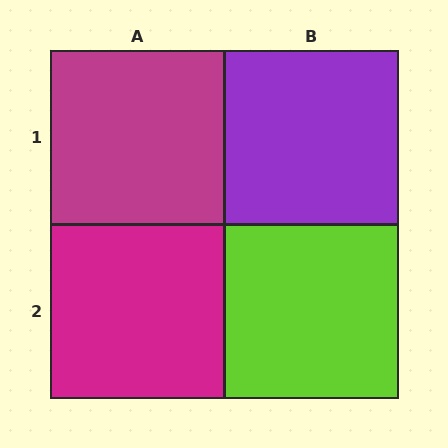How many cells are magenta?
2 cells are magenta.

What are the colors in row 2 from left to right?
Magenta, lime.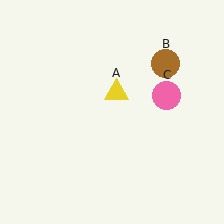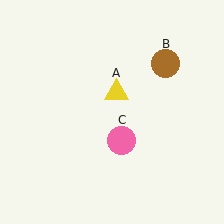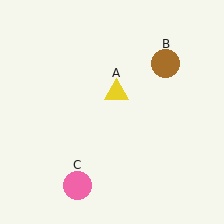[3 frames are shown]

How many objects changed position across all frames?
1 object changed position: pink circle (object C).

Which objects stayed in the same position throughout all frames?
Yellow triangle (object A) and brown circle (object B) remained stationary.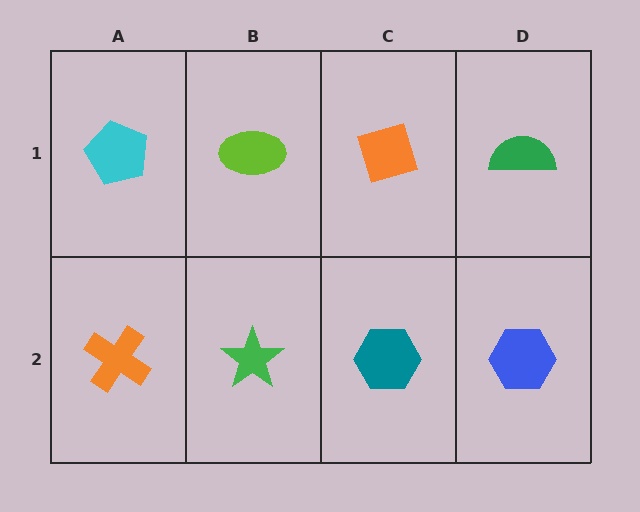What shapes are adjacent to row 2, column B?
A lime ellipse (row 1, column B), an orange cross (row 2, column A), a teal hexagon (row 2, column C).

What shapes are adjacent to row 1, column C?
A teal hexagon (row 2, column C), a lime ellipse (row 1, column B), a green semicircle (row 1, column D).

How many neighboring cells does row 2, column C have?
3.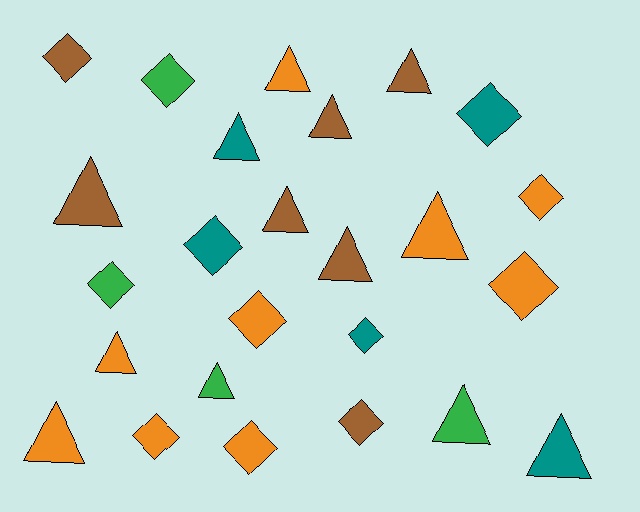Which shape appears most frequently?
Triangle, with 13 objects.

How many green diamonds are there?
There are 2 green diamonds.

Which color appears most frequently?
Orange, with 9 objects.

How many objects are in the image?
There are 25 objects.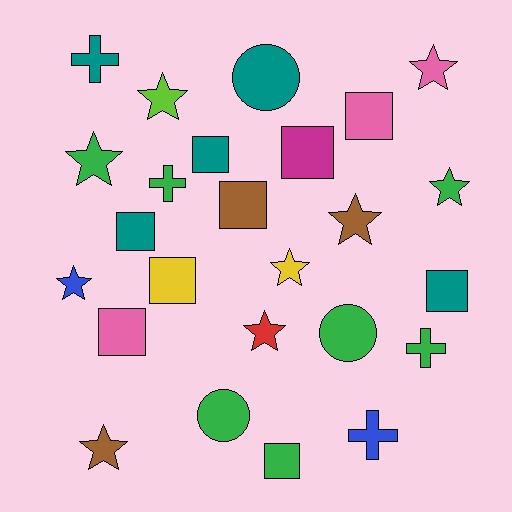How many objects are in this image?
There are 25 objects.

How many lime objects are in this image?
There is 1 lime object.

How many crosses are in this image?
There are 4 crosses.